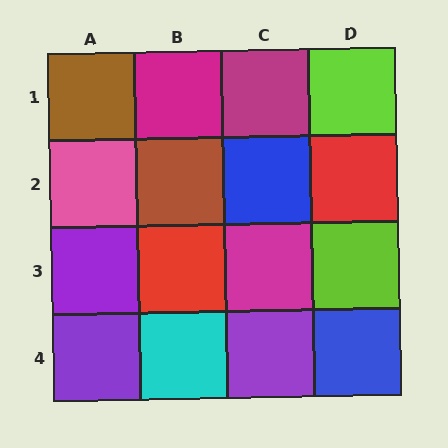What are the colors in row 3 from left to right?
Purple, red, magenta, lime.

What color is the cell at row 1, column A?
Brown.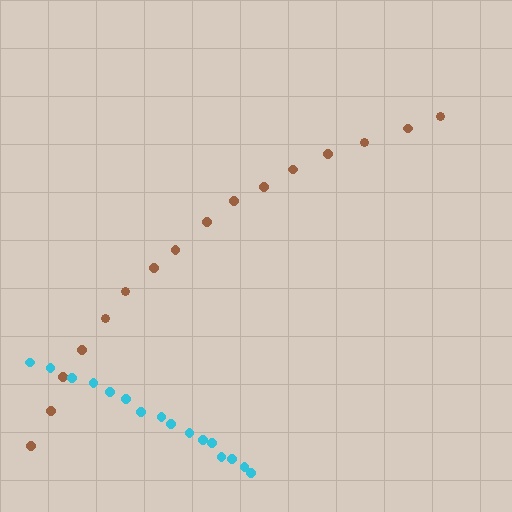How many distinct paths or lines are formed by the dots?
There are 2 distinct paths.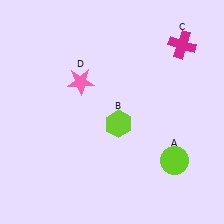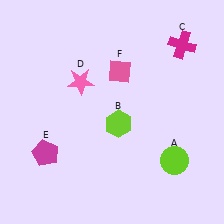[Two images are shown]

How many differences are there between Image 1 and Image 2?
There are 2 differences between the two images.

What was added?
A magenta pentagon (E), a pink diamond (F) were added in Image 2.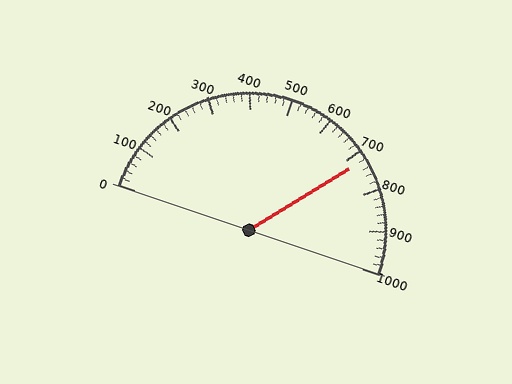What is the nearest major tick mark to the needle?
The nearest major tick mark is 700.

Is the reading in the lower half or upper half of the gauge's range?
The reading is in the upper half of the range (0 to 1000).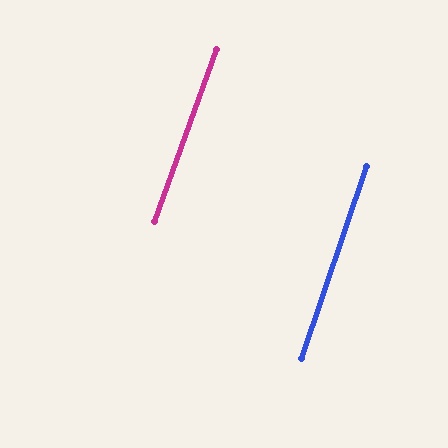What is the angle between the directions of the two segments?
Approximately 1 degree.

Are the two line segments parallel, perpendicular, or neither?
Parallel — their directions differ by only 1.3°.